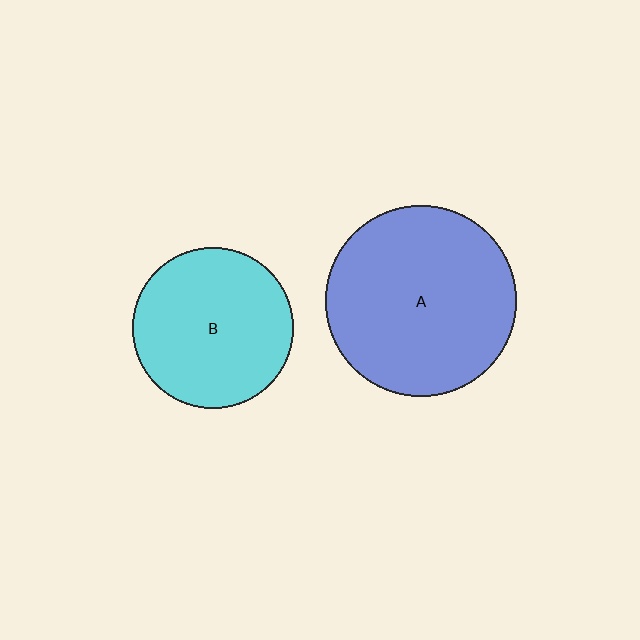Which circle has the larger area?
Circle A (blue).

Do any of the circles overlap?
No, none of the circles overlap.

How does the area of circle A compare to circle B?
Approximately 1.4 times.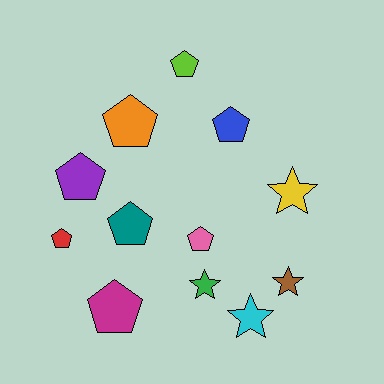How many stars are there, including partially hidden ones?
There are 4 stars.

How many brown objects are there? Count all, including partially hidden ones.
There is 1 brown object.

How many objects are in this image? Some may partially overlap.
There are 12 objects.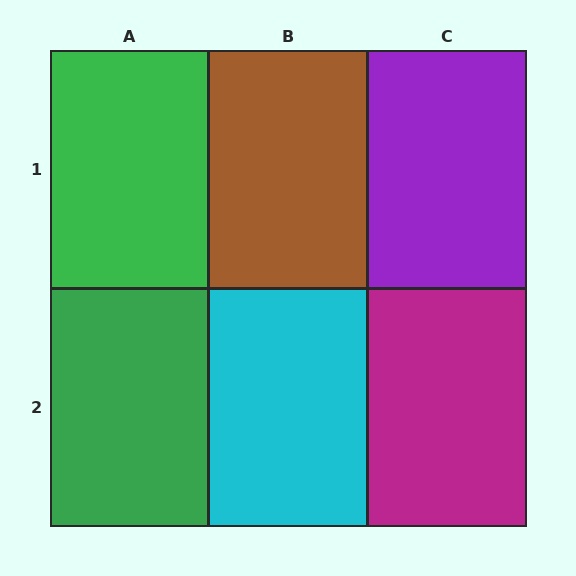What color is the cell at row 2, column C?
Magenta.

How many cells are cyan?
1 cell is cyan.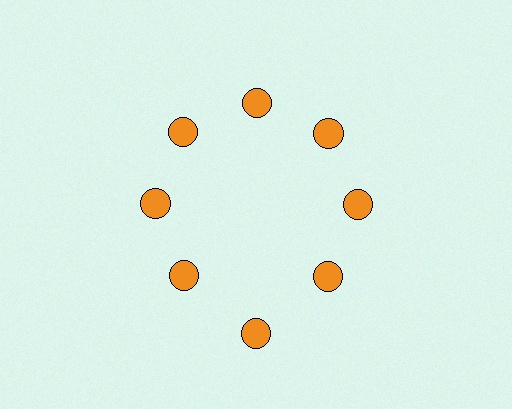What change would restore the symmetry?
The symmetry would be restored by moving it inward, back onto the ring so that all 8 circles sit at equal angles and equal distance from the center.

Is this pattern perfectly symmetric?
No. The 8 orange circles are arranged in a ring, but one element near the 6 o'clock position is pushed outward from the center, breaking the 8-fold rotational symmetry.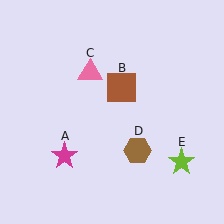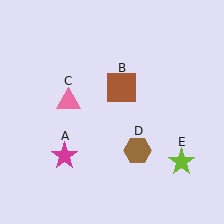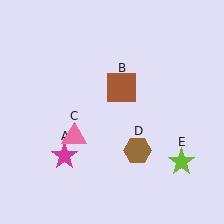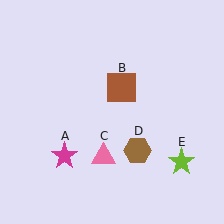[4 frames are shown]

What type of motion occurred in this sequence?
The pink triangle (object C) rotated counterclockwise around the center of the scene.